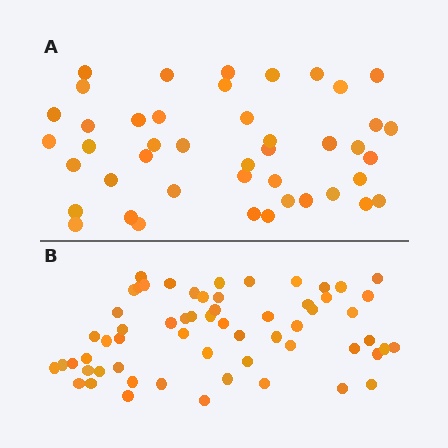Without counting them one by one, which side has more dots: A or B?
Region B (the bottom region) has more dots.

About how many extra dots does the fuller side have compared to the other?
Region B has approximately 15 more dots than region A.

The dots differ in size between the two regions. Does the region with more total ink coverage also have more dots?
No. Region A has more total ink coverage because its dots are larger, but region B actually contains more individual dots. Total area can be misleading — the number of items is what matters here.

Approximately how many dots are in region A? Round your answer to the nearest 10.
About 40 dots. (The exact count is 44, which rounds to 40.)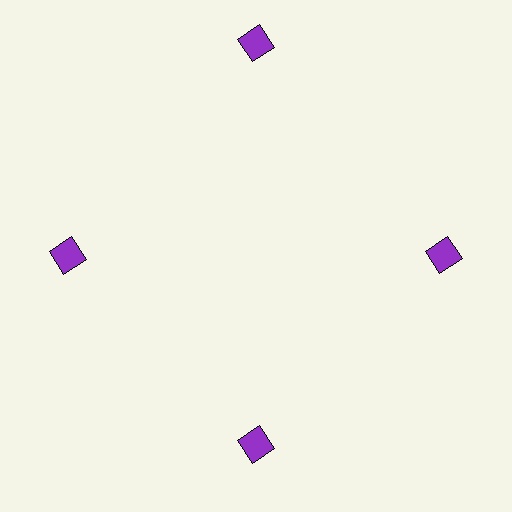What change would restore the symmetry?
The symmetry would be restored by moving it inward, back onto the ring so that all 4 squares sit at equal angles and equal distance from the center.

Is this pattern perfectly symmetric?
No. The 4 purple squares are arranged in a ring, but one element near the 12 o'clock position is pushed outward from the center, breaking the 4-fold rotational symmetry.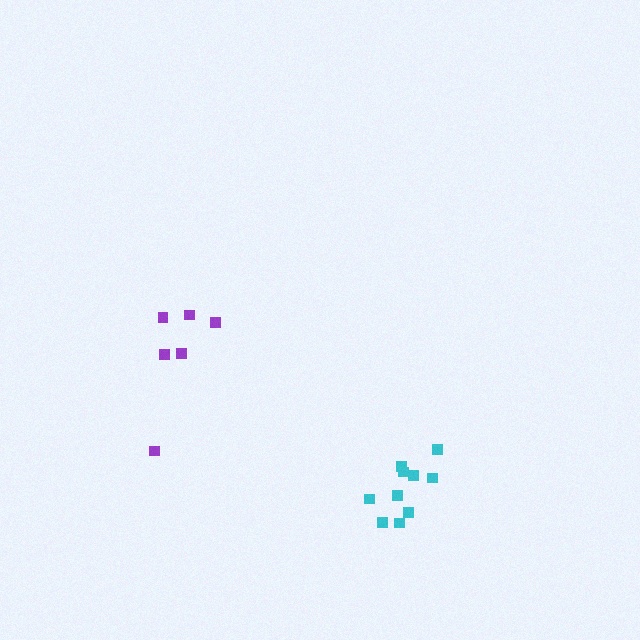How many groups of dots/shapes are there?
There are 2 groups.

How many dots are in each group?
Group 1: 6 dots, Group 2: 10 dots (16 total).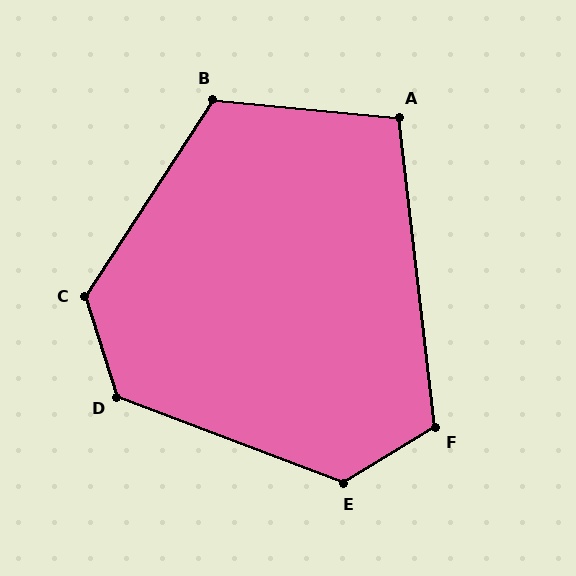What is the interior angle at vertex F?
Approximately 114 degrees (obtuse).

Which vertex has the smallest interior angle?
A, at approximately 102 degrees.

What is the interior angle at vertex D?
Approximately 128 degrees (obtuse).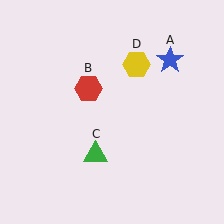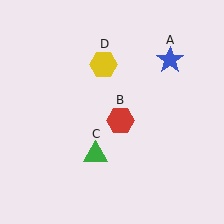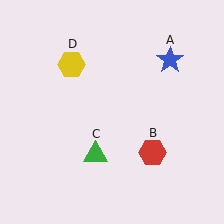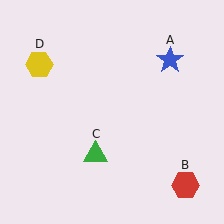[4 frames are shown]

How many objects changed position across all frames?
2 objects changed position: red hexagon (object B), yellow hexagon (object D).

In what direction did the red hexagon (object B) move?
The red hexagon (object B) moved down and to the right.